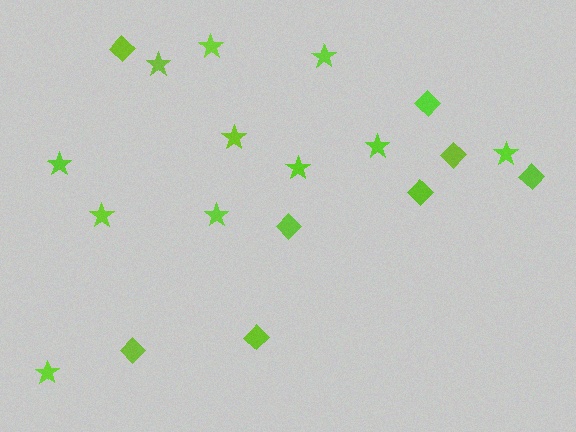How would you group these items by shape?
There are 2 groups: one group of diamonds (8) and one group of stars (11).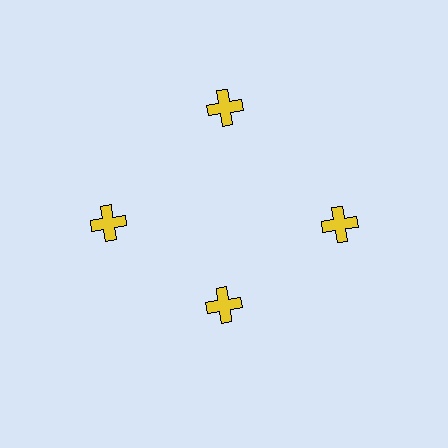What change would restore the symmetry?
The symmetry would be restored by moving it outward, back onto the ring so that all 4 crosses sit at equal angles and equal distance from the center.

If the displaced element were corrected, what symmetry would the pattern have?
It would have 4-fold rotational symmetry — the pattern would map onto itself every 90 degrees.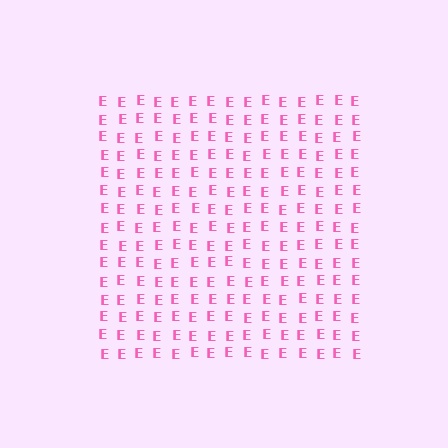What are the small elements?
The small elements are letter E's.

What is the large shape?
The large shape is a square.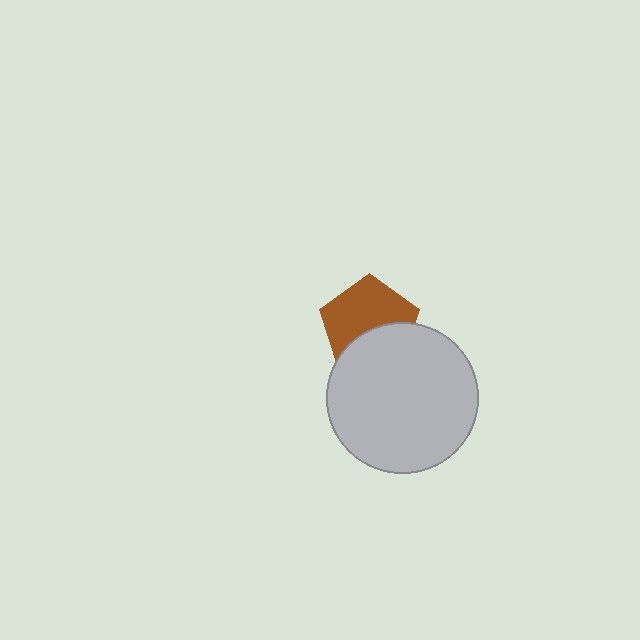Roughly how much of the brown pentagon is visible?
About half of it is visible (roughly 60%).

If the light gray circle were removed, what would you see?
You would see the complete brown pentagon.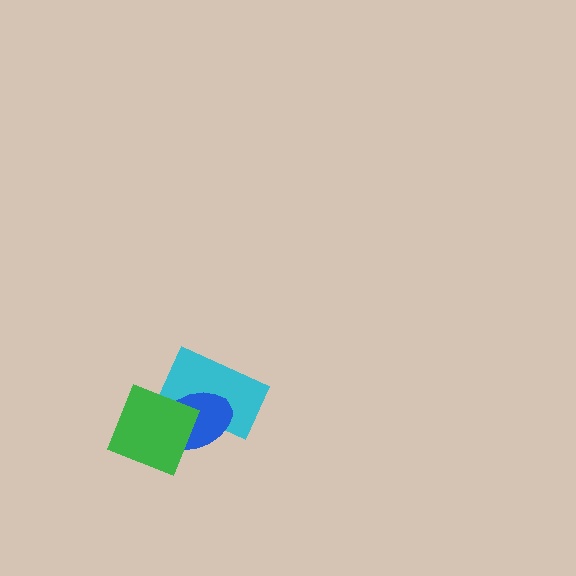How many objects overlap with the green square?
2 objects overlap with the green square.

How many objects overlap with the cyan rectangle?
2 objects overlap with the cyan rectangle.